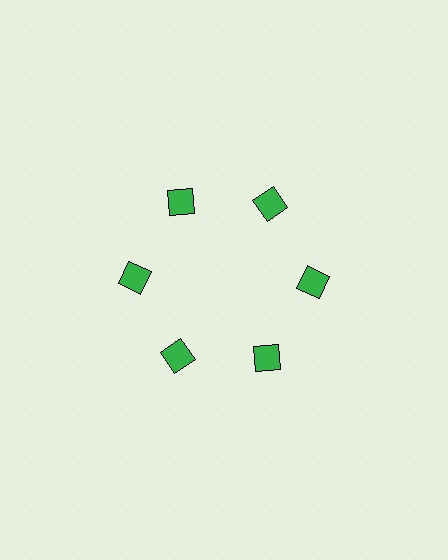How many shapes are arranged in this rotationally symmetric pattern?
There are 6 shapes, arranged in 6 groups of 1.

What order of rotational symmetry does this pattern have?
This pattern has 6-fold rotational symmetry.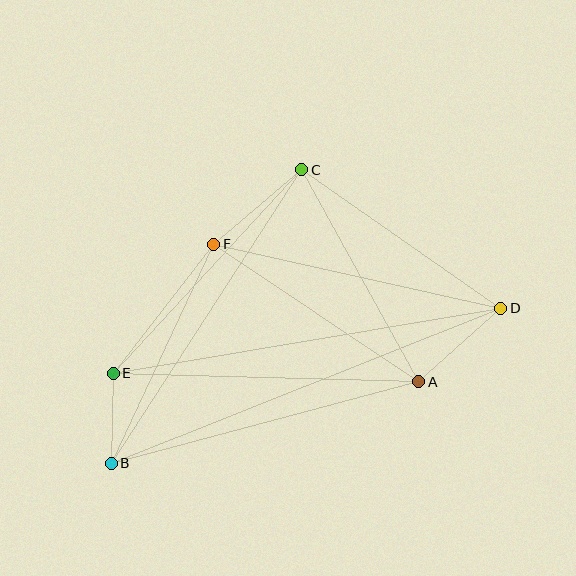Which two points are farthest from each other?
Points B and D are farthest from each other.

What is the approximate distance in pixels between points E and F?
The distance between E and F is approximately 164 pixels.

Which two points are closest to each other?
Points B and E are closest to each other.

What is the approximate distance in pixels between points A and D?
The distance between A and D is approximately 110 pixels.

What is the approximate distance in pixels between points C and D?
The distance between C and D is approximately 243 pixels.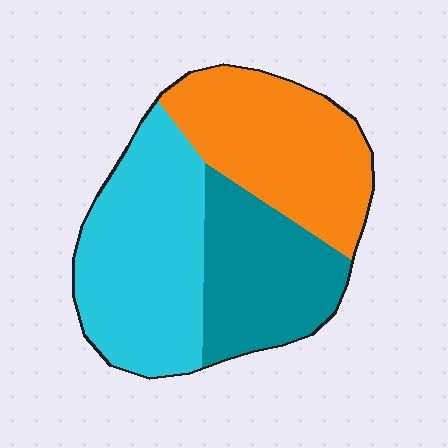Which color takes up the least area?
Teal, at roughly 25%.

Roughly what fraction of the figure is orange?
Orange covers roughly 35% of the figure.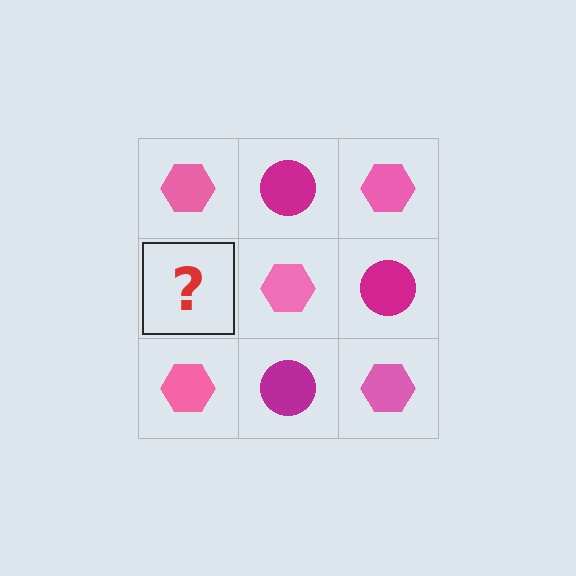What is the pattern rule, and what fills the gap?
The rule is that it alternates pink hexagon and magenta circle in a checkerboard pattern. The gap should be filled with a magenta circle.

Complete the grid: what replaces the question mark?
The question mark should be replaced with a magenta circle.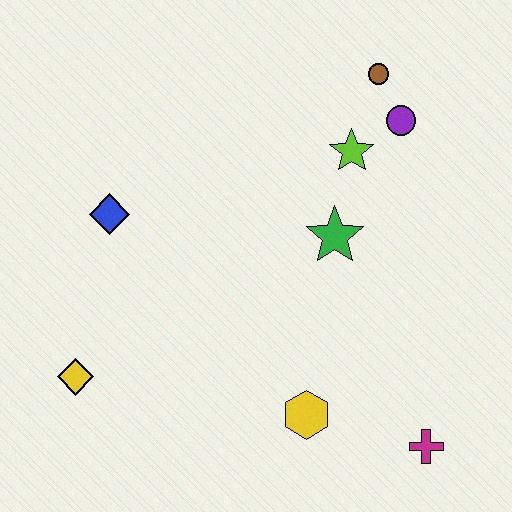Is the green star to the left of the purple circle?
Yes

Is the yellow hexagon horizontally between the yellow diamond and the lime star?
Yes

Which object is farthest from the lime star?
The yellow diamond is farthest from the lime star.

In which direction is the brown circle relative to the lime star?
The brown circle is above the lime star.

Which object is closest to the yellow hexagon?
The magenta cross is closest to the yellow hexagon.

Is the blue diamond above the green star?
Yes